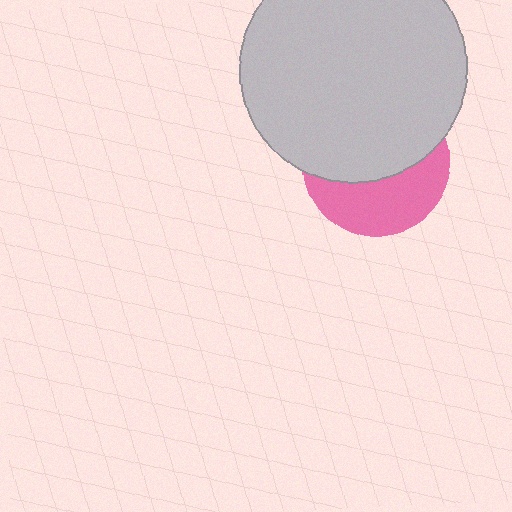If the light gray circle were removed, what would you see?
You would see the complete pink circle.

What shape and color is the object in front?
The object in front is a light gray circle.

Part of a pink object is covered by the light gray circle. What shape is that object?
It is a circle.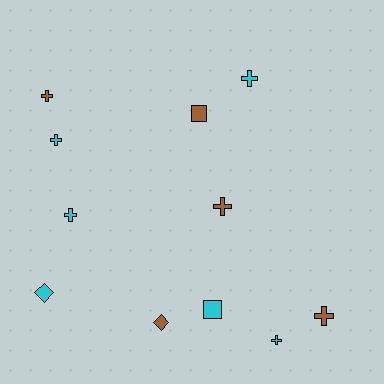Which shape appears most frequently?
Cross, with 7 objects.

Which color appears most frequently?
Cyan, with 6 objects.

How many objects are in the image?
There are 11 objects.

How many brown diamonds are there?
There is 1 brown diamond.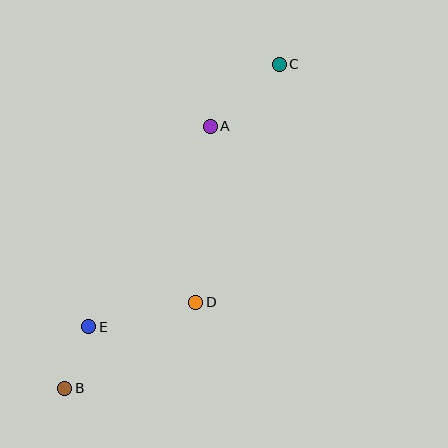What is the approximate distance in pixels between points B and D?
The distance between B and D is approximately 157 pixels.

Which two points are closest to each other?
Points B and E are closest to each other.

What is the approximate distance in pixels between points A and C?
The distance between A and C is approximately 93 pixels.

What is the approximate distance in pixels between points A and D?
The distance between A and D is approximately 176 pixels.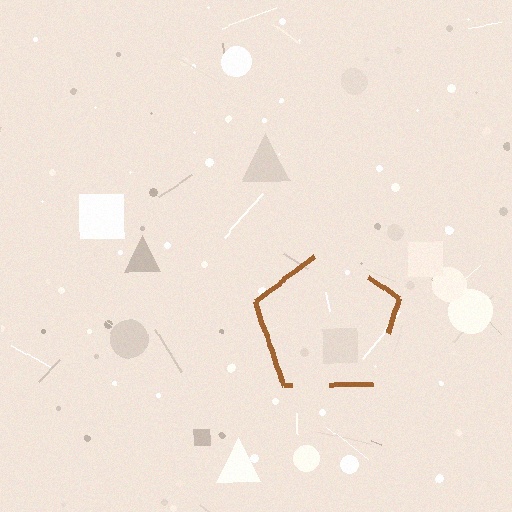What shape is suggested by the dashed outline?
The dashed outline suggests a pentagon.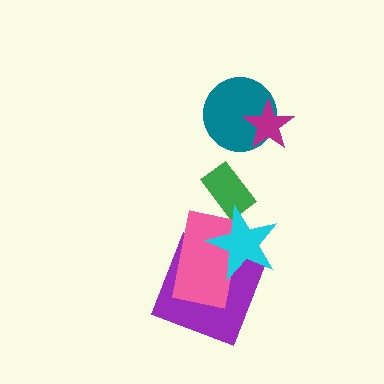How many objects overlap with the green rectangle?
1 object overlaps with the green rectangle.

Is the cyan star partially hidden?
No, no other shape covers it.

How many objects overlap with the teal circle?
1 object overlaps with the teal circle.